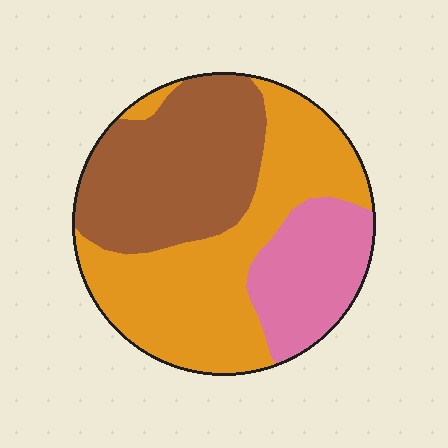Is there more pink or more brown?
Brown.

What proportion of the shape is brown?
Brown covers about 35% of the shape.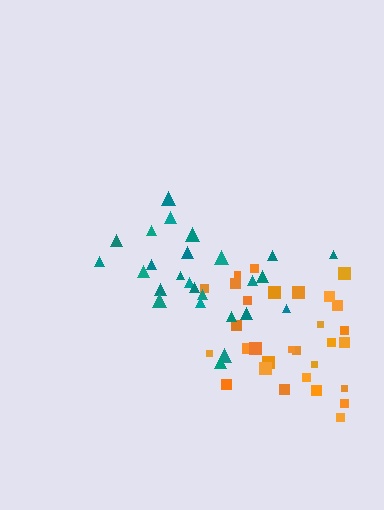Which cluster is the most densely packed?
Teal.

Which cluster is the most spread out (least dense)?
Orange.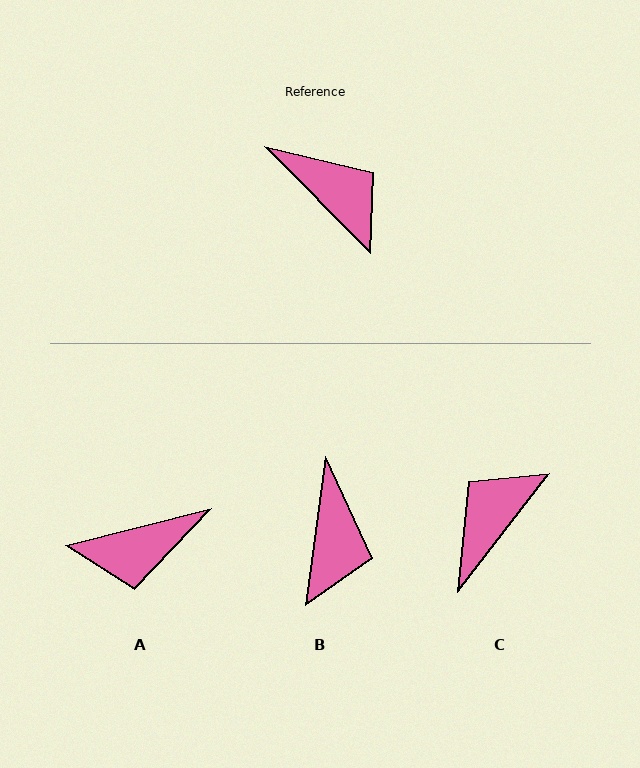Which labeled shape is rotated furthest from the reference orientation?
A, about 121 degrees away.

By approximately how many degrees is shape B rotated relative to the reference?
Approximately 53 degrees clockwise.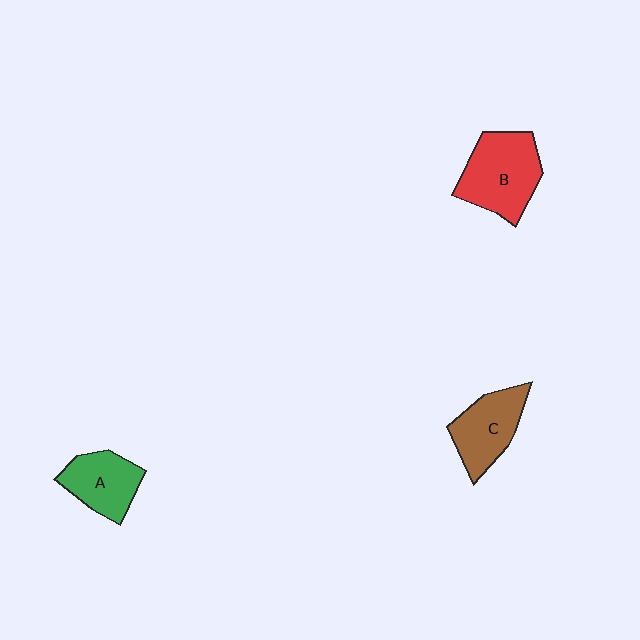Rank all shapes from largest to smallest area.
From largest to smallest: B (red), C (brown), A (green).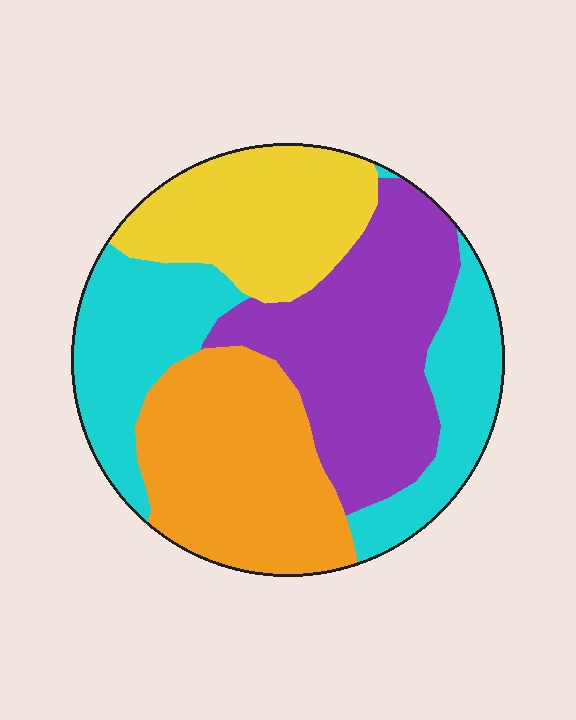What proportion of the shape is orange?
Orange covers 25% of the shape.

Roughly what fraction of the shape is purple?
Purple takes up about one quarter (1/4) of the shape.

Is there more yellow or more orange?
Orange.